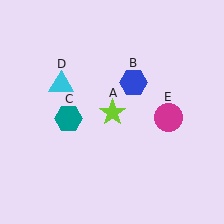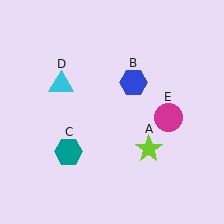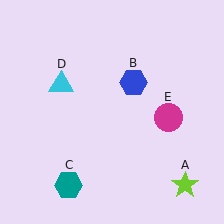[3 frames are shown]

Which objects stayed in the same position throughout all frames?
Blue hexagon (object B) and cyan triangle (object D) and magenta circle (object E) remained stationary.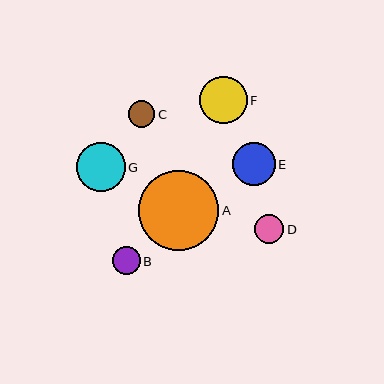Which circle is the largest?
Circle A is the largest with a size of approximately 80 pixels.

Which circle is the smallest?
Circle C is the smallest with a size of approximately 27 pixels.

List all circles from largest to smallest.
From largest to smallest: A, G, F, E, D, B, C.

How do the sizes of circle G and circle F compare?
Circle G and circle F are approximately the same size.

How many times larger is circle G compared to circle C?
Circle G is approximately 1.8 times the size of circle C.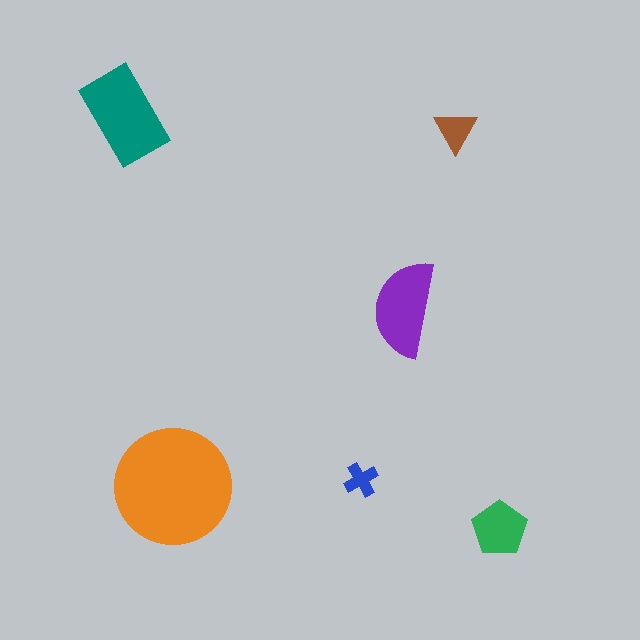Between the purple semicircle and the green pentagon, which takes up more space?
The purple semicircle.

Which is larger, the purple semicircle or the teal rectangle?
The teal rectangle.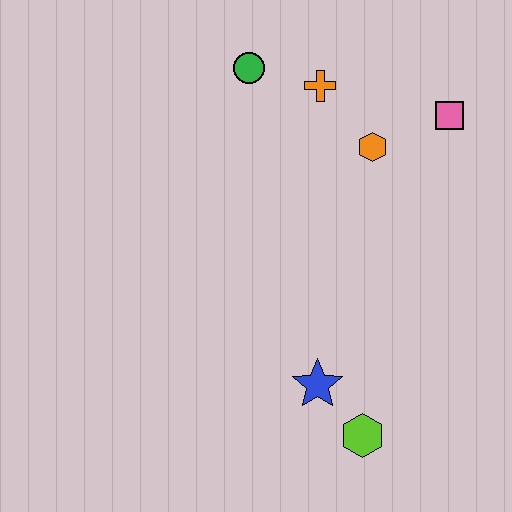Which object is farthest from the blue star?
The green circle is farthest from the blue star.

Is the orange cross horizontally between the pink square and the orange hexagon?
No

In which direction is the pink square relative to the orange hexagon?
The pink square is to the right of the orange hexagon.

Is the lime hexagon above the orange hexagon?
No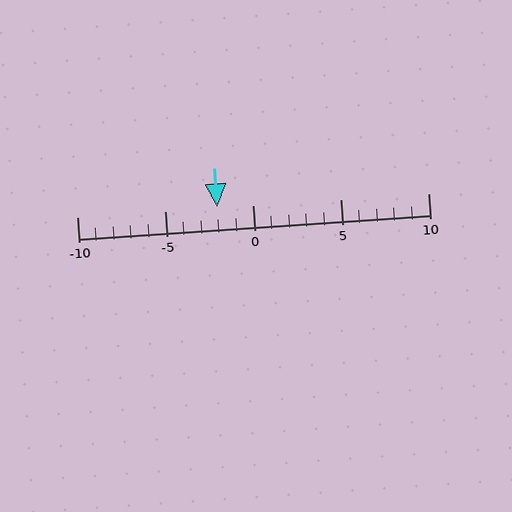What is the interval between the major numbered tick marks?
The major tick marks are spaced 5 units apart.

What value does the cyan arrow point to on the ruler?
The cyan arrow points to approximately -2.